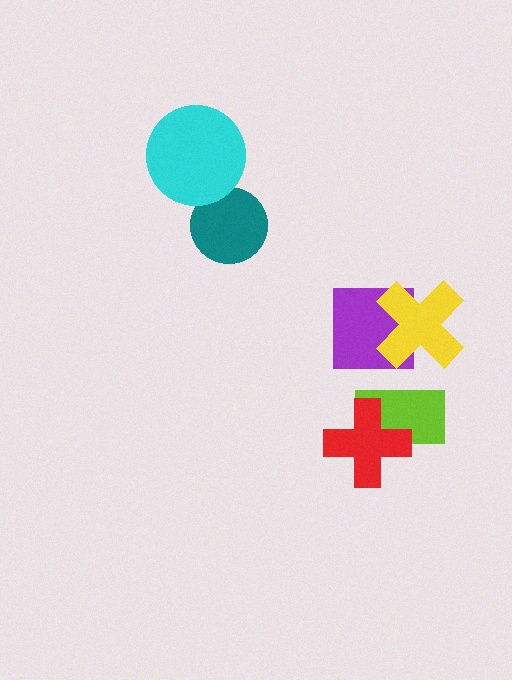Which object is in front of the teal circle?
The cyan circle is in front of the teal circle.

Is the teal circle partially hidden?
Yes, it is partially covered by another shape.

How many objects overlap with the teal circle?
1 object overlaps with the teal circle.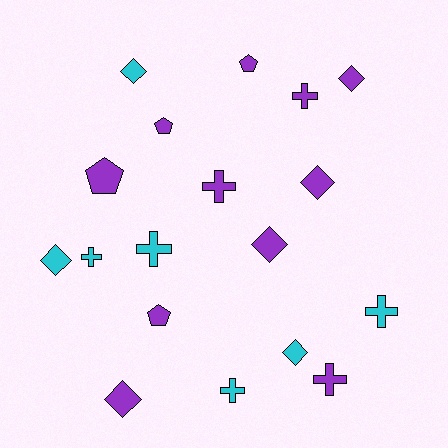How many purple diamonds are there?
There are 4 purple diamonds.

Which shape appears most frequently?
Cross, with 7 objects.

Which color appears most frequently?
Purple, with 11 objects.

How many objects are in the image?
There are 18 objects.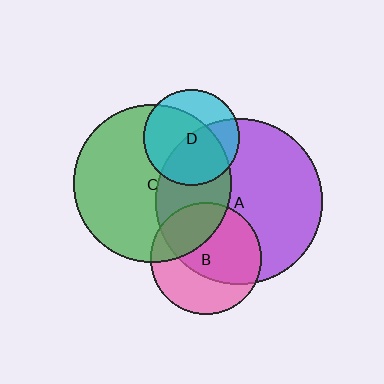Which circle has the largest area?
Circle A (purple).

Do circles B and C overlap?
Yes.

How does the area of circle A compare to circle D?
Approximately 3.0 times.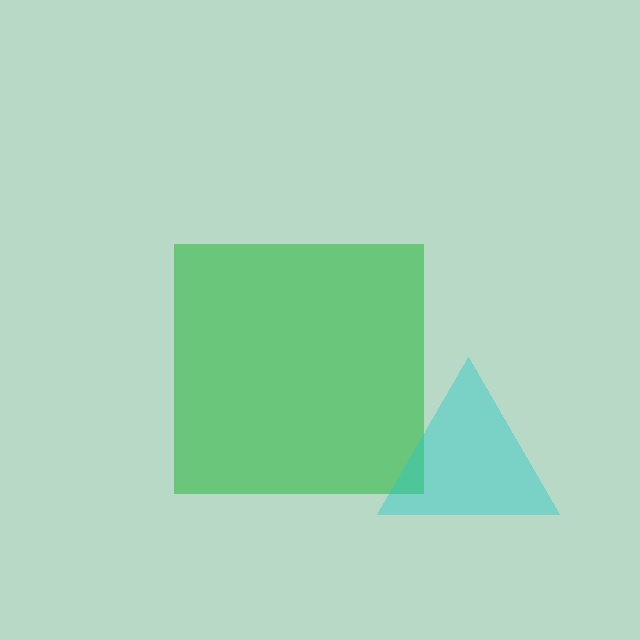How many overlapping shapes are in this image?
There are 2 overlapping shapes in the image.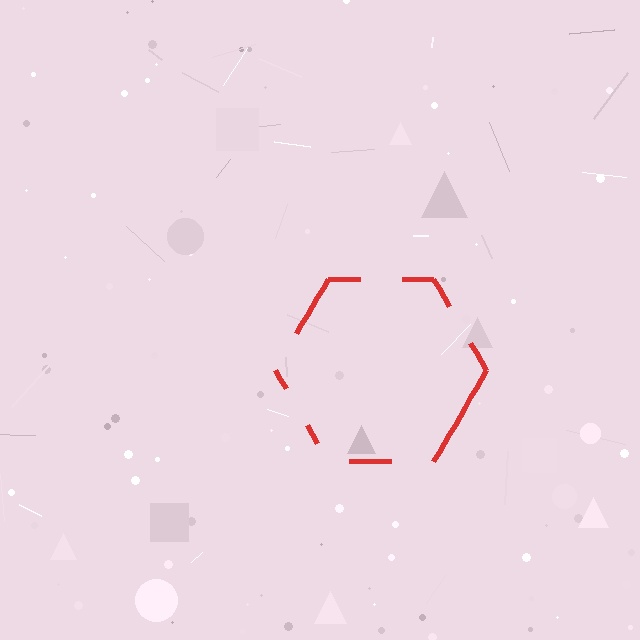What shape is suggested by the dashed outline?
The dashed outline suggests a hexagon.